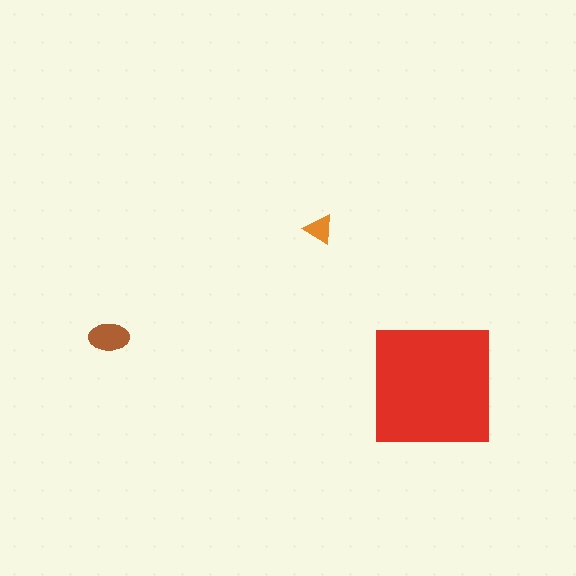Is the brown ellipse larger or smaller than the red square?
Smaller.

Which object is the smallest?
The orange triangle.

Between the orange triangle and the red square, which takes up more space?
The red square.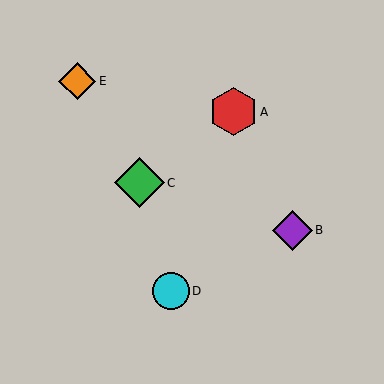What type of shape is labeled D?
Shape D is a cyan circle.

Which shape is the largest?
The green diamond (labeled C) is the largest.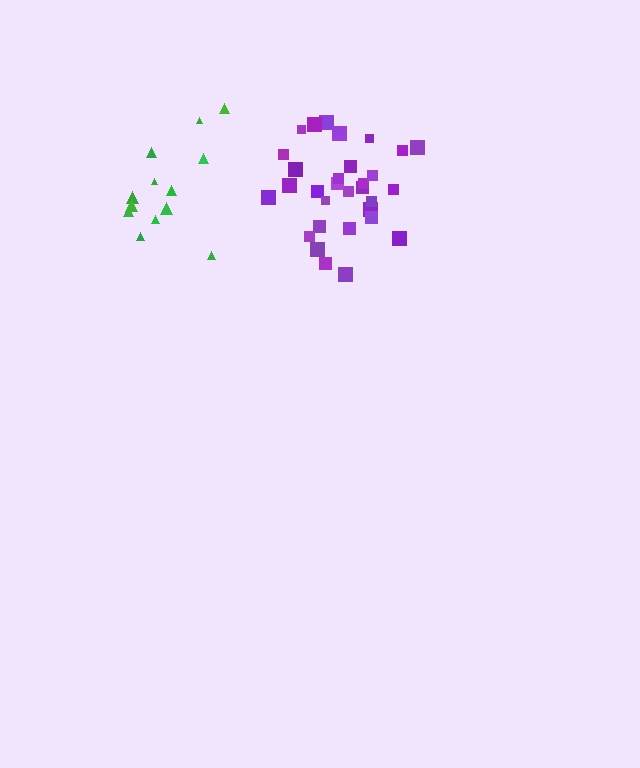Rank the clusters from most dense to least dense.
purple, green.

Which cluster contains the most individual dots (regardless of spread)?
Purple (32).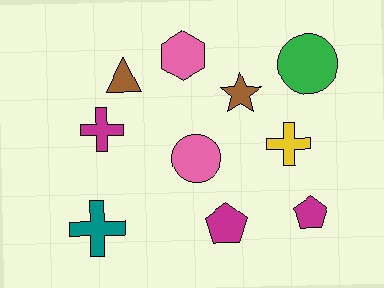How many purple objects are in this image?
There are no purple objects.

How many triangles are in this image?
There is 1 triangle.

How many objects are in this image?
There are 10 objects.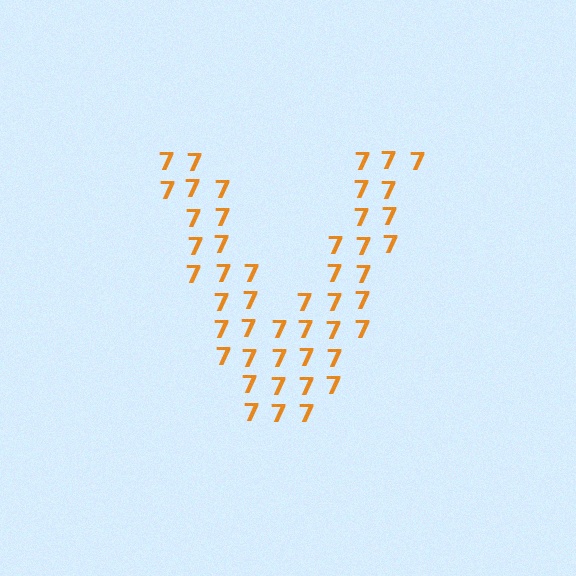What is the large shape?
The large shape is the letter V.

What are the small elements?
The small elements are digit 7's.